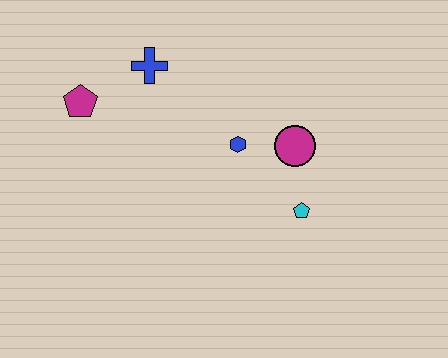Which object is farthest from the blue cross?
The cyan pentagon is farthest from the blue cross.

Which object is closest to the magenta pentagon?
The blue cross is closest to the magenta pentagon.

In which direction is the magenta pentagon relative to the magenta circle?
The magenta pentagon is to the left of the magenta circle.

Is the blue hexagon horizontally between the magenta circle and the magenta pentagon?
Yes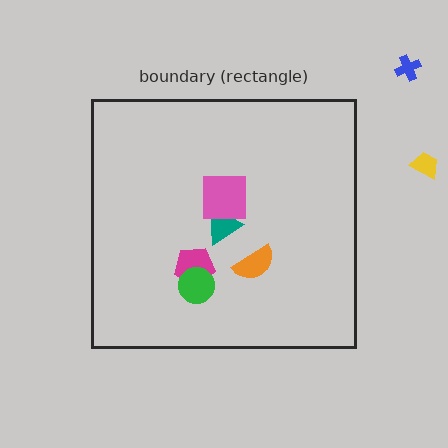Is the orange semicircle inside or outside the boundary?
Inside.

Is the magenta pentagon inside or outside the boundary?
Inside.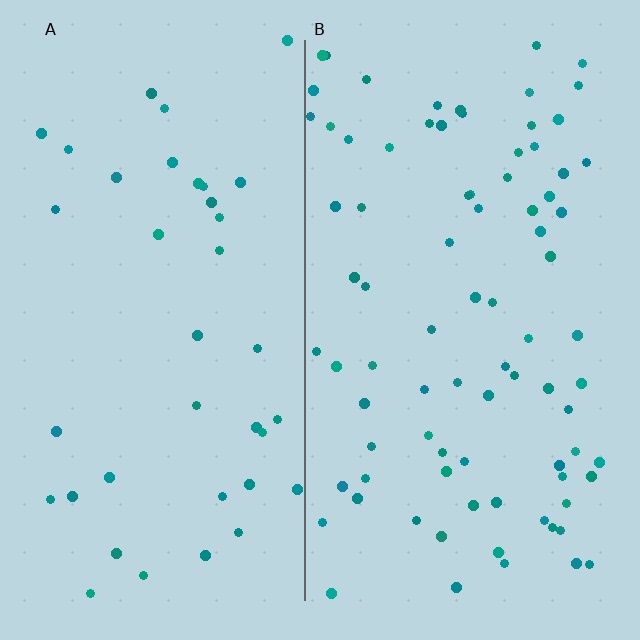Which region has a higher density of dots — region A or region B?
B (the right).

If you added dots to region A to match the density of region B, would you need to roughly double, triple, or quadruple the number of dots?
Approximately double.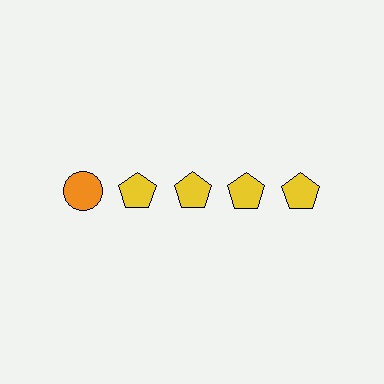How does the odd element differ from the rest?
It differs in both color (orange instead of yellow) and shape (circle instead of pentagon).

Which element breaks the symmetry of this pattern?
The orange circle in the top row, leftmost column breaks the symmetry. All other shapes are yellow pentagons.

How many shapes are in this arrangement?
There are 5 shapes arranged in a grid pattern.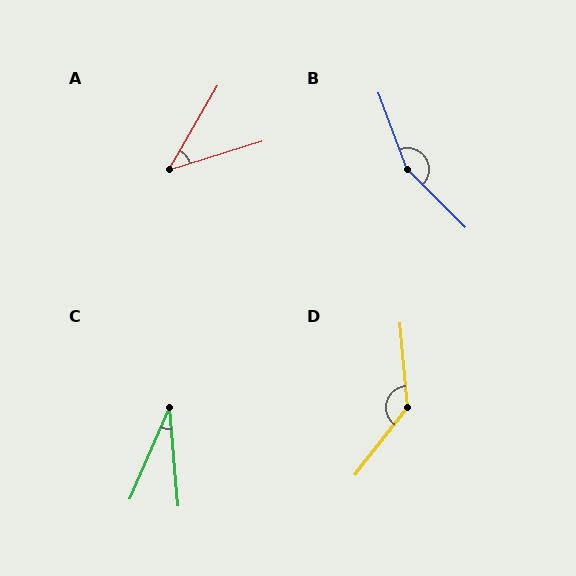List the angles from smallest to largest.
C (29°), A (43°), D (137°), B (156°).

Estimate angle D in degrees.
Approximately 137 degrees.